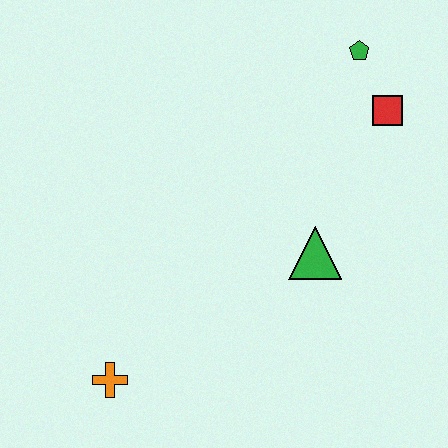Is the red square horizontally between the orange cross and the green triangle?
No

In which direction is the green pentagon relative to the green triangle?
The green pentagon is above the green triangle.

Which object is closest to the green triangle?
The red square is closest to the green triangle.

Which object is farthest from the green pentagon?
The orange cross is farthest from the green pentagon.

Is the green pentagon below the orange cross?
No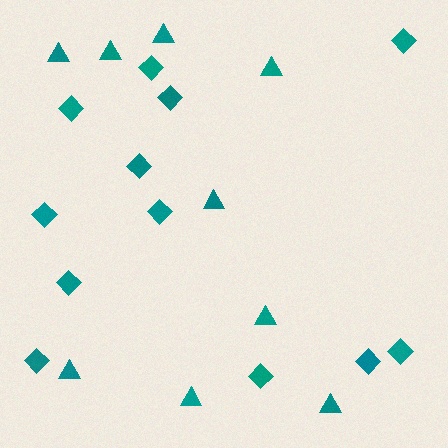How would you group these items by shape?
There are 2 groups: one group of triangles (9) and one group of diamonds (12).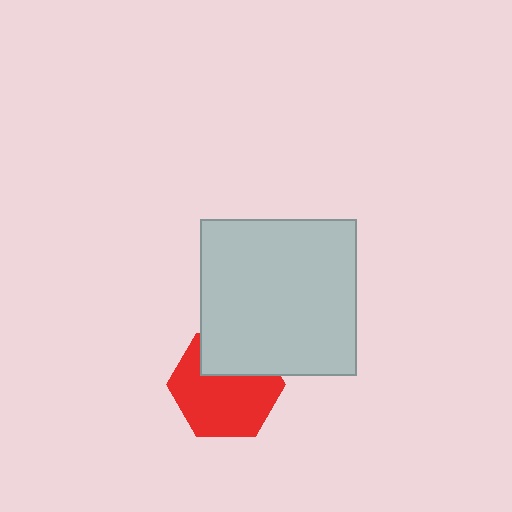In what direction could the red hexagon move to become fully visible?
The red hexagon could move down. That would shift it out from behind the light gray square entirely.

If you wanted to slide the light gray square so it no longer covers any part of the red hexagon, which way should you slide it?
Slide it up — that is the most direct way to separate the two shapes.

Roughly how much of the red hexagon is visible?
Most of it is visible (roughly 69%).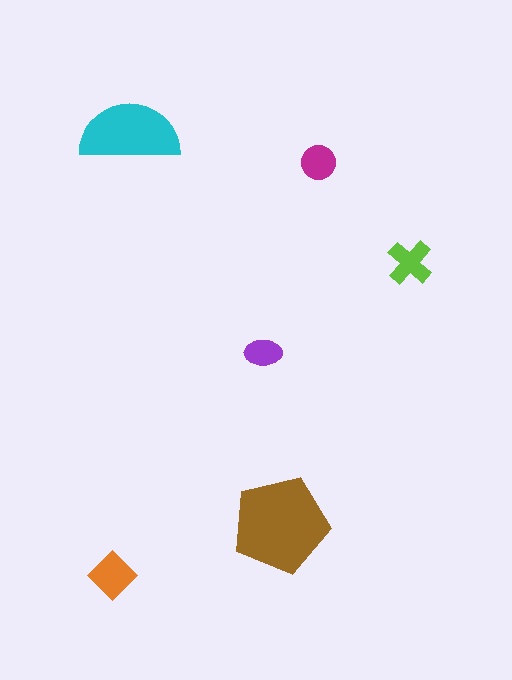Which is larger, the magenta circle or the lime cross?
The lime cross.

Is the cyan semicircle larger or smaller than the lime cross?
Larger.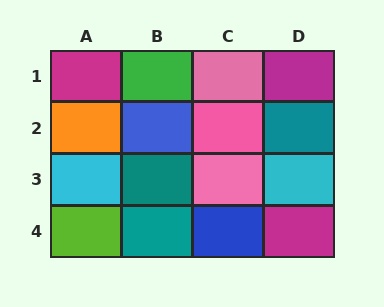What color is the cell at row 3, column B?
Teal.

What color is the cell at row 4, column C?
Blue.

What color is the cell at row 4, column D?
Magenta.